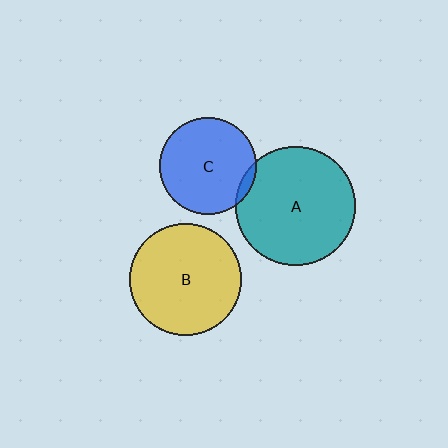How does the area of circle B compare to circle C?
Approximately 1.3 times.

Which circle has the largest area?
Circle A (teal).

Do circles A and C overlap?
Yes.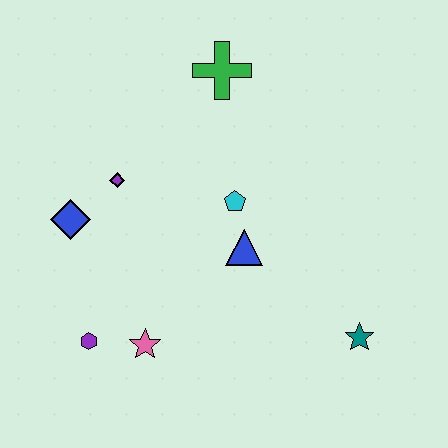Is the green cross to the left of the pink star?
No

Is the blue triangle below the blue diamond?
Yes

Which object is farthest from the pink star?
The green cross is farthest from the pink star.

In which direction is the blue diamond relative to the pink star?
The blue diamond is above the pink star.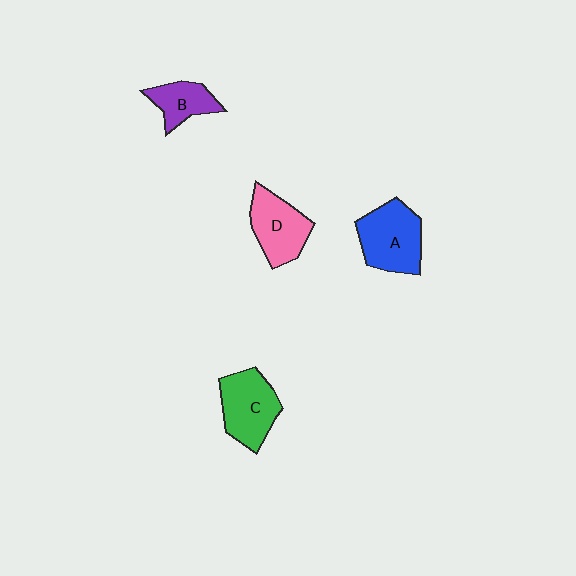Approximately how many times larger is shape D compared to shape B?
Approximately 1.4 times.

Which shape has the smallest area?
Shape B (purple).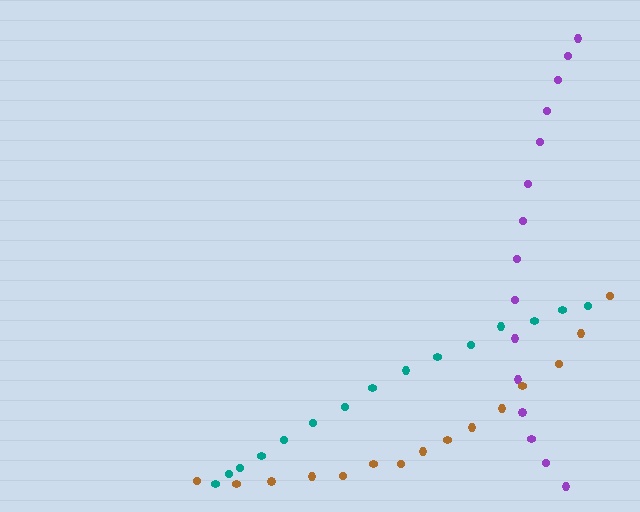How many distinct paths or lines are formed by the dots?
There are 3 distinct paths.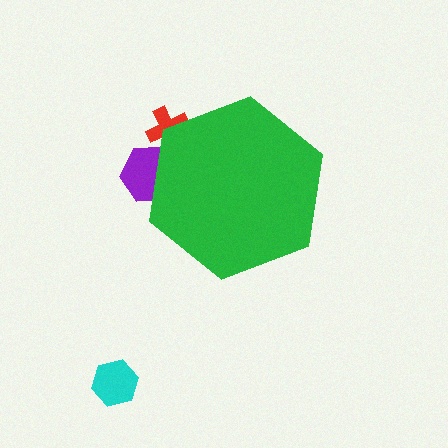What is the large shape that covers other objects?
A green hexagon.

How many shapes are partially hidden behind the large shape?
2 shapes are partially hidden.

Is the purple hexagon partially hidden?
Yes, the purple hexagon is partially hidden behind the green hexagon.